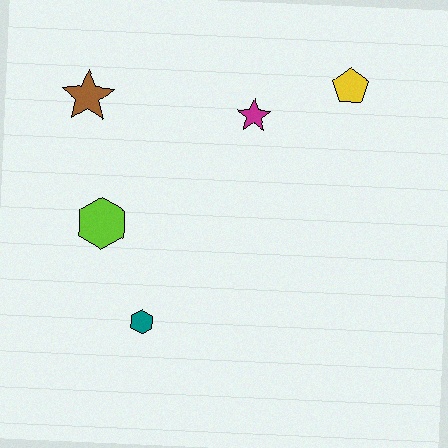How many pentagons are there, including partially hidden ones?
There is 1 pentagon.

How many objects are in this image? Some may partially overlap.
There are 5 objects.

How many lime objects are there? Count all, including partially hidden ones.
There is 1 lime object.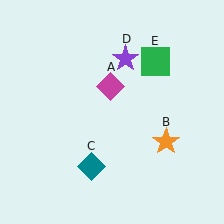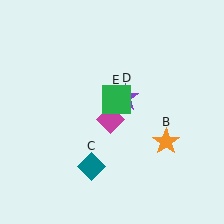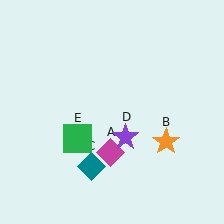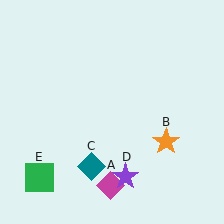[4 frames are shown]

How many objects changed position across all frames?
3 objects changed position: magenta diamond (object A), purple star (object D), green square (object E).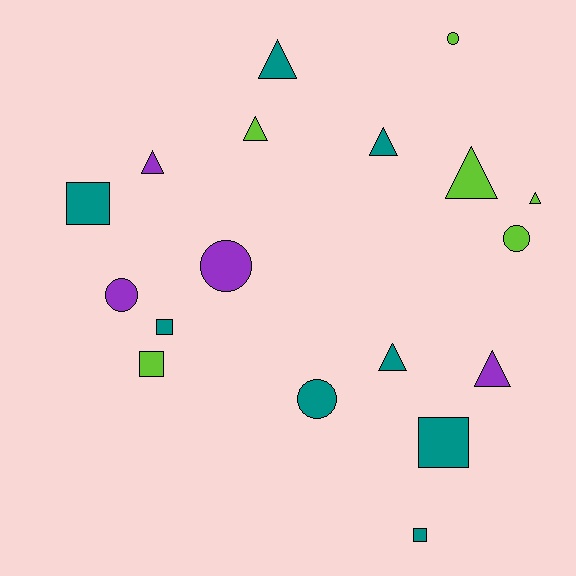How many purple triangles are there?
There are 2 purple triangles.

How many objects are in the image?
There are 18 objects.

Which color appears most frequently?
Teal, with 8 objects.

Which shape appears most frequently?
Triangle, with 8 objects.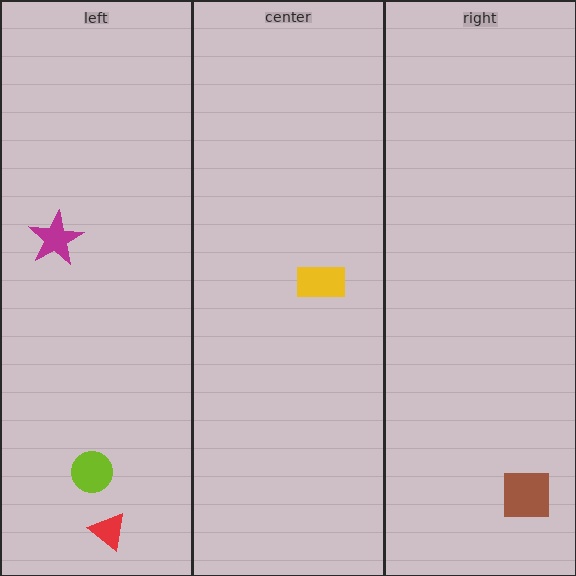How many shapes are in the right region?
1.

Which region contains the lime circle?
The left region.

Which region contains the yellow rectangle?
The center region.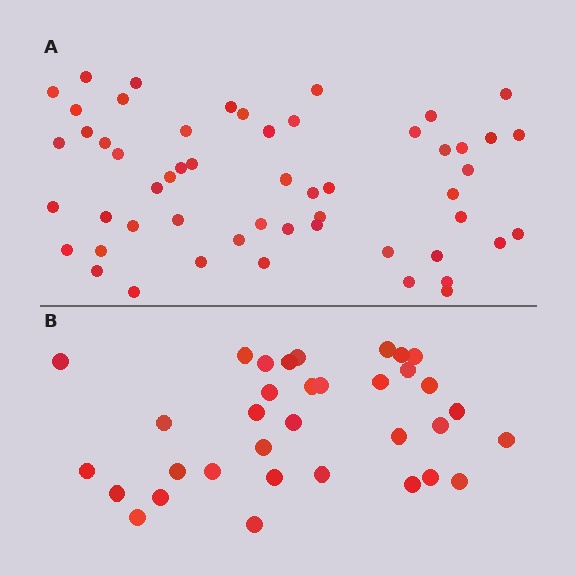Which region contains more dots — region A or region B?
Region A (the top region) has more dots.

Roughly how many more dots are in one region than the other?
Region A has approximately 20 more dots than region B.